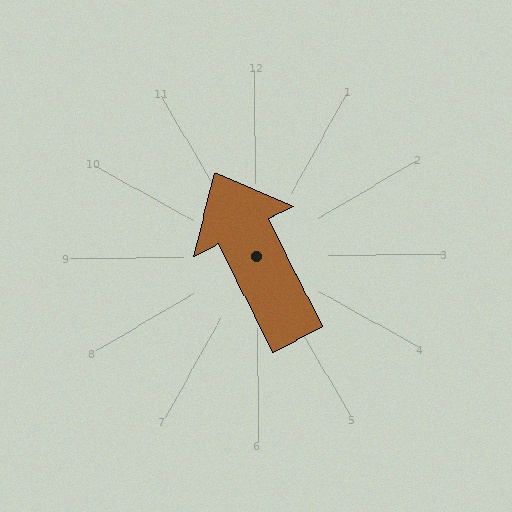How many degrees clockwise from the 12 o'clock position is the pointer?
Approximately 334 degrees.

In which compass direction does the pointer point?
Northwest.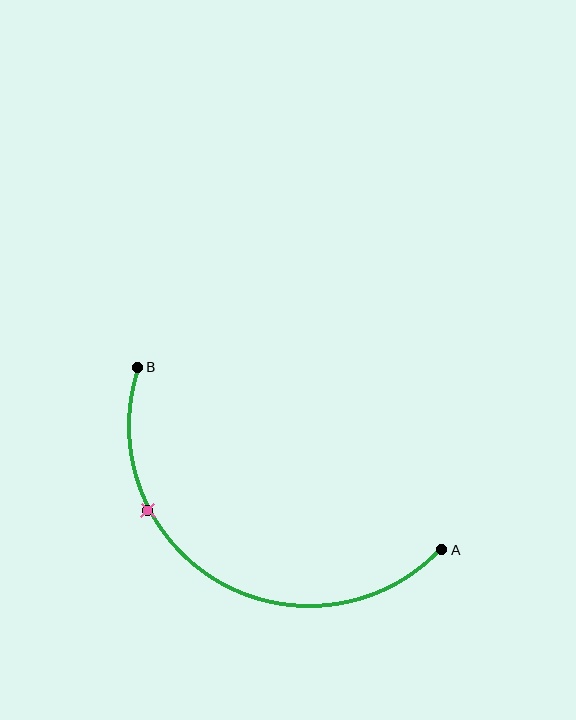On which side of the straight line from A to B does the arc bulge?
The arc bulges below the straight line connecting A and B.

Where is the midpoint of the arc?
The arc midpoint is the point on the curve farthest from the straight line joining A and B. It sits below that line.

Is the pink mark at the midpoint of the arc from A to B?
No. The pink mark lies on the arc but is closer to endpoint B. The arc midpoint would be at the point on the curve equidistant along the arc from both A and B.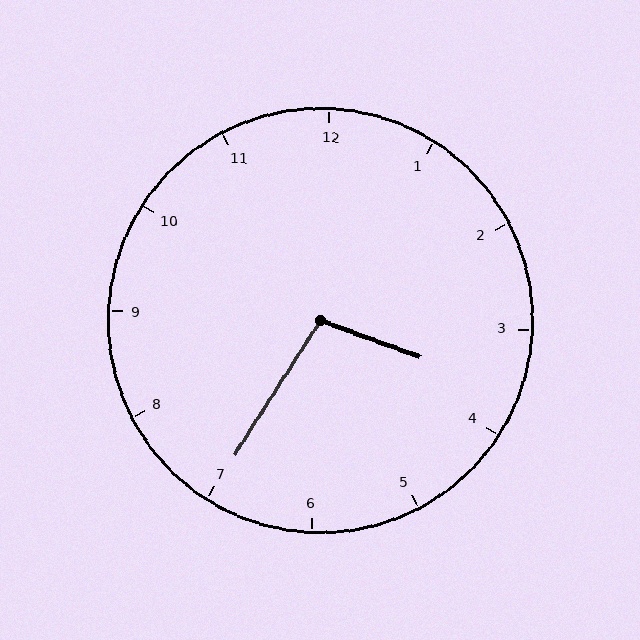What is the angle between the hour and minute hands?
Approximately 102 degrees.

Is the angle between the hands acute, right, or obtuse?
It is obtuse.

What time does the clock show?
3:35.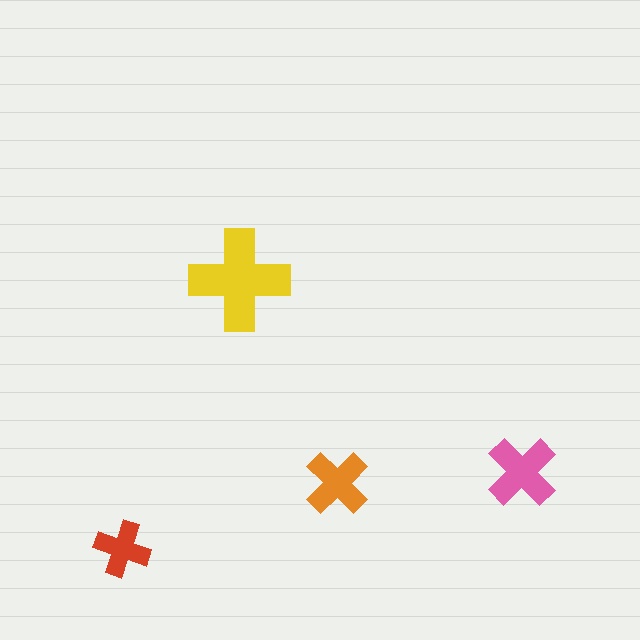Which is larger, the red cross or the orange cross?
The orange one.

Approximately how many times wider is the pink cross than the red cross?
About 1.5 times wider.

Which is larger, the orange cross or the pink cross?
The pink one.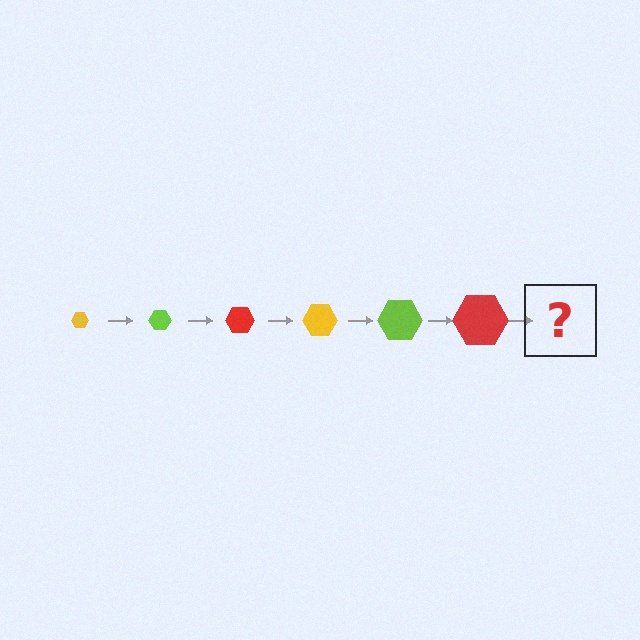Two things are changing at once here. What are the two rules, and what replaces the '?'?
The two rules are that the hexagon grows larger each step and the color cycles through yellow, lime, and red. The '?' should be a yellow hexagon, larger than the previous one.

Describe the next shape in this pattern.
It should be a yellow hexagon, larger than the previous one.